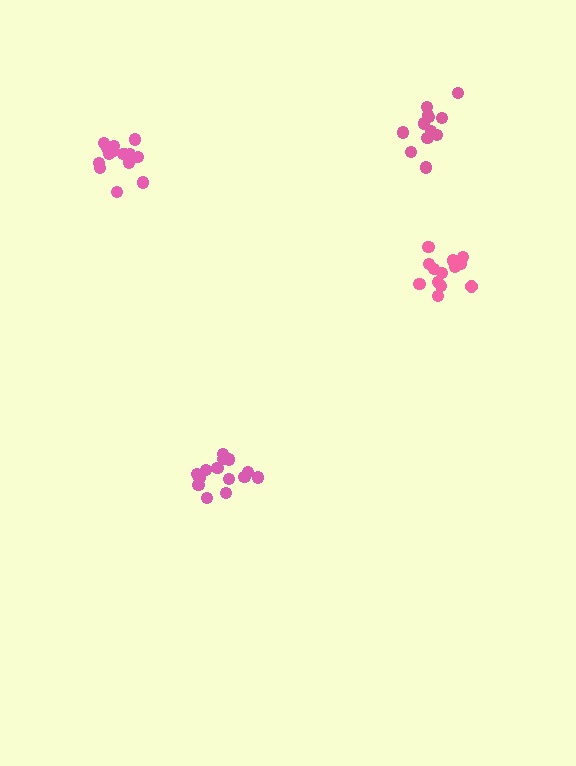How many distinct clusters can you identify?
There are 4 distinct clusters.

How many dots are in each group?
Group 1: 16 dots, Group 2: 12 dots, Group 3: 14 dots, Group 4: 14 dots (56 total).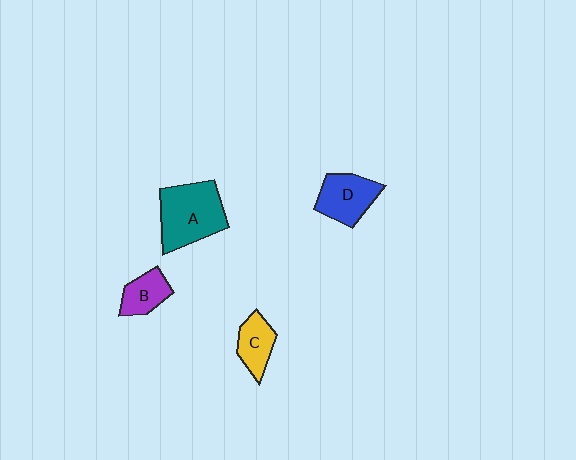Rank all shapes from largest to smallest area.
From largest to smallest: A (teal), D (blue), C (yellow), B (purple).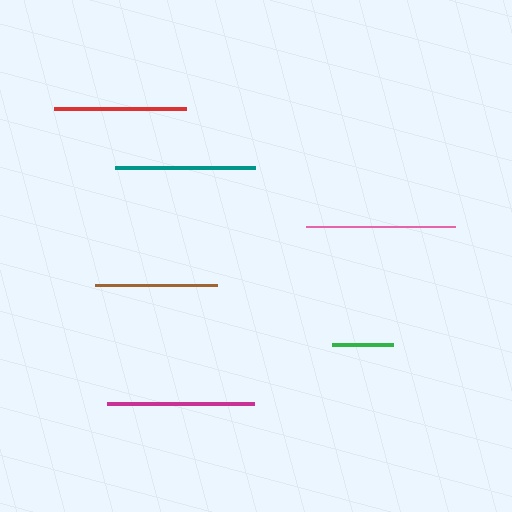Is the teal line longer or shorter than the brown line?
The teal line is longer than the brown line.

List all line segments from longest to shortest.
From longest to shortest: pink, magenta, teal, red, brown, green.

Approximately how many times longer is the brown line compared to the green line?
The brown line is approximately 2.0 times the length of the green line.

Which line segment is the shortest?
The green line is the shortest at approximately 61 pixels.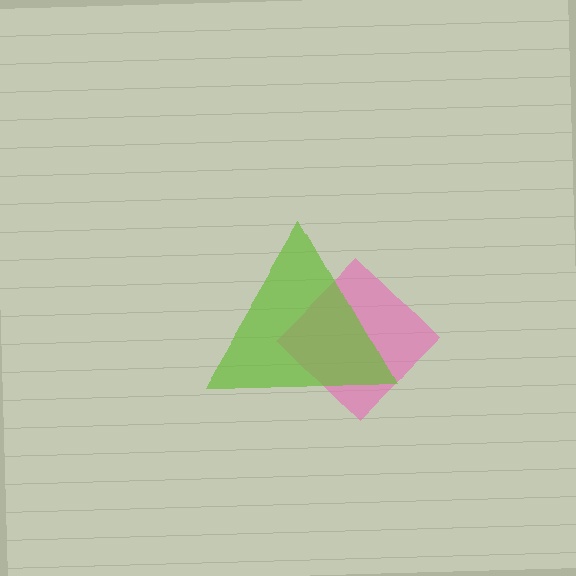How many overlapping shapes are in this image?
There are 2 overlapping shapes in the image.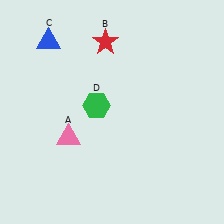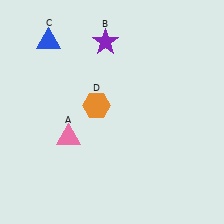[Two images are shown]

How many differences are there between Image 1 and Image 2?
There are 2 differences between the two images.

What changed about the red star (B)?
In Image 1, B is red. In Image 2, it changed to purple.